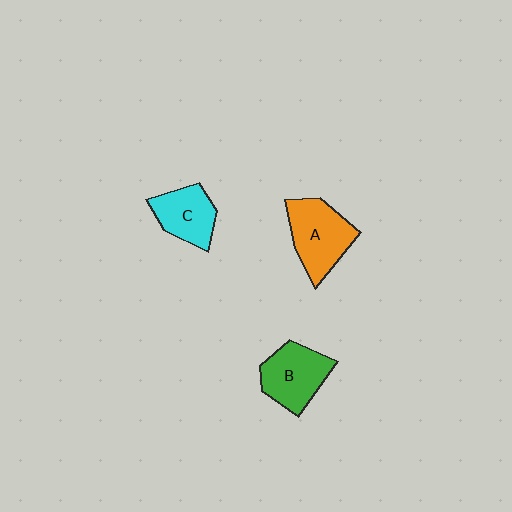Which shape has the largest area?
Shape A (orange).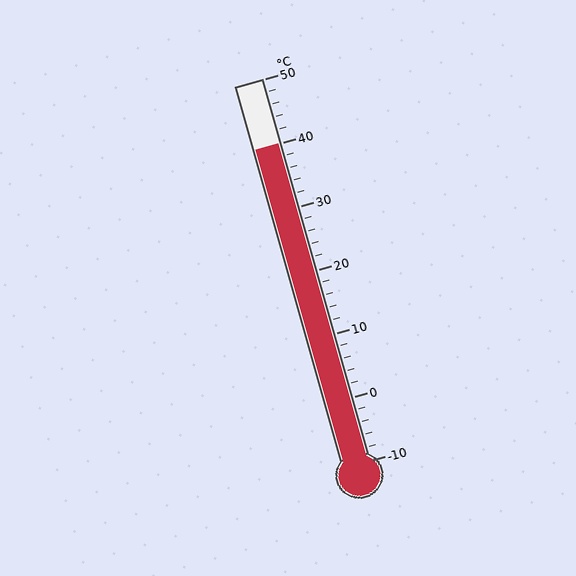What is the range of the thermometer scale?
The thermometer scale ranges from -10°C to 50°C.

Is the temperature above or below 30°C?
The temperature is above 30°C.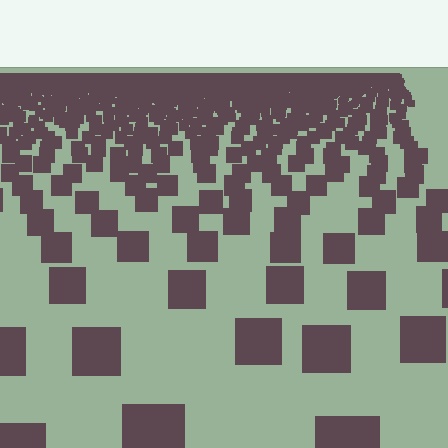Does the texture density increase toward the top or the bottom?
Density increases toward the top.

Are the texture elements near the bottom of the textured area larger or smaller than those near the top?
Larger. Near the bottom, elements are closer to the viewer and appear at a bigger on-screen size.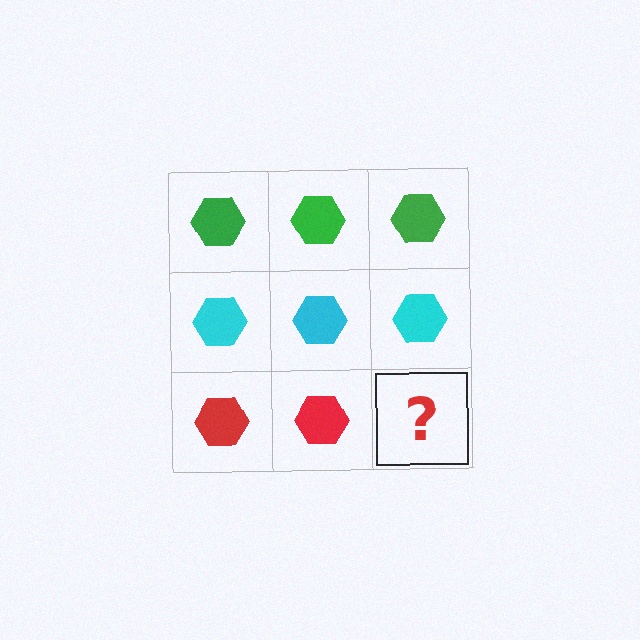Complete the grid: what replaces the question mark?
The question mark should be replaced with a red hexagon.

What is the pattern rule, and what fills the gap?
The rule is that each row has a consistent color. The gap should be filled with a red hexagon.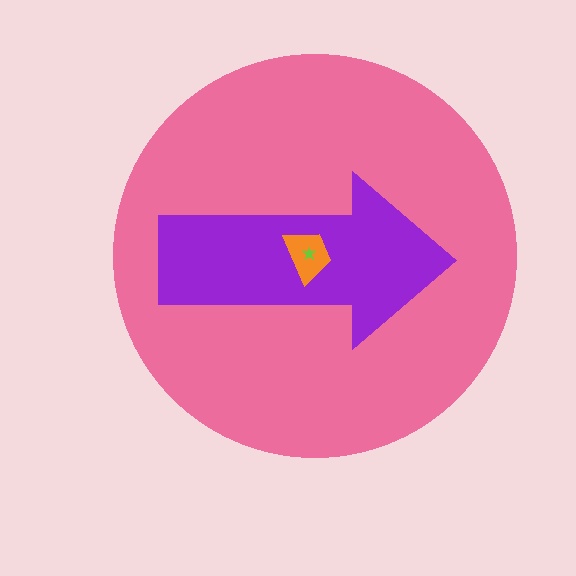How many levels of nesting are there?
4.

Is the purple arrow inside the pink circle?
Yes.